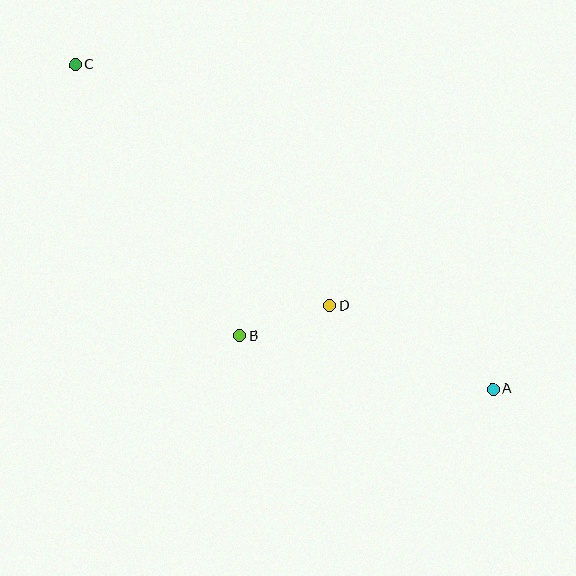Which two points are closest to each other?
Points B and D are closest to each other.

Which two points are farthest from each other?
Points A and C are farthest from each other.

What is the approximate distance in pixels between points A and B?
The distance between A and B is approximately 259 pixels.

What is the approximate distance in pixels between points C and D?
The distance between C and D is approximately 351 pixels.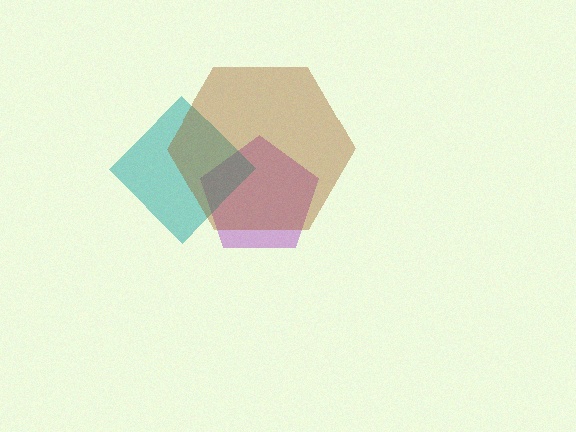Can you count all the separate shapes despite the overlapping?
Yes, there are 3 separate shapes.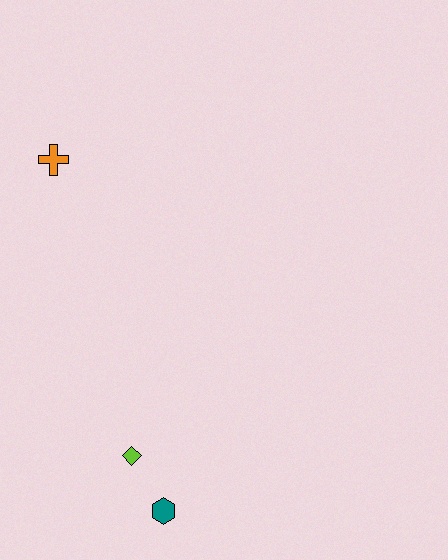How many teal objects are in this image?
There is 1 teal object.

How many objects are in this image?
There are 3 objects.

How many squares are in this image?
There are no squares.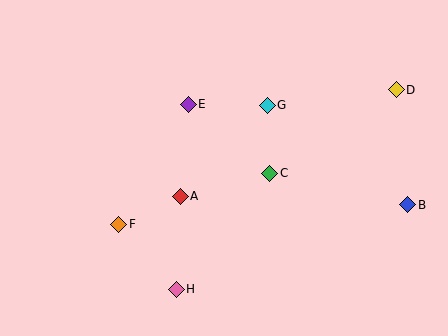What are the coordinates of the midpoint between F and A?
The midpoint between F and A is at (149, 210).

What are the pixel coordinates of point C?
Point C is at (270, 173).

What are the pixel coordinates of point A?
Point A is at (180, 196).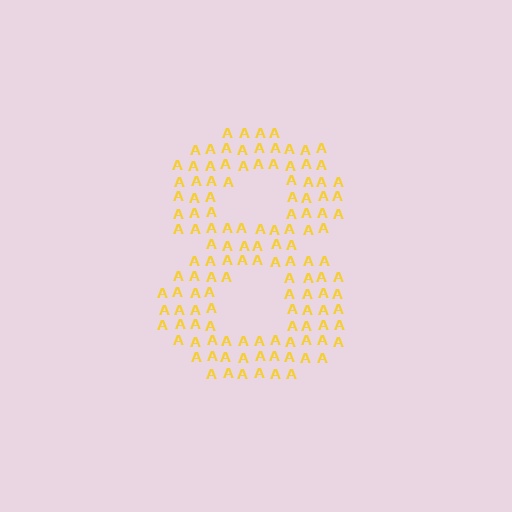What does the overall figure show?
The overall figure shows the digit 8.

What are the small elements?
The small elements are letter A's.